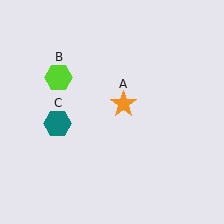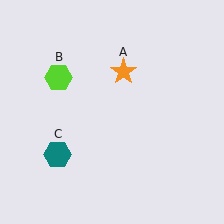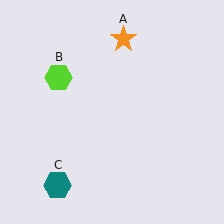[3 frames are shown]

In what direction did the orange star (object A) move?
The orange star (object A) moved up.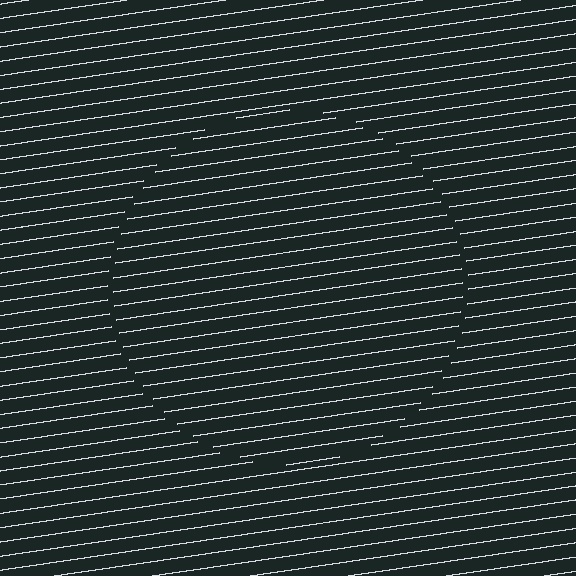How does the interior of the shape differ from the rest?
The interior of the shape contains the same grating, shifted by half a period — the contour is defined by the phase discontinuity where line-ends from the inner and outer gratings abut.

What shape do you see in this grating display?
An illusory circle. The interior of the shape contains the same grating, shifted by half a period — the contour is defined by the phase discontinuity where line-ends from the inner and outer gratings abut.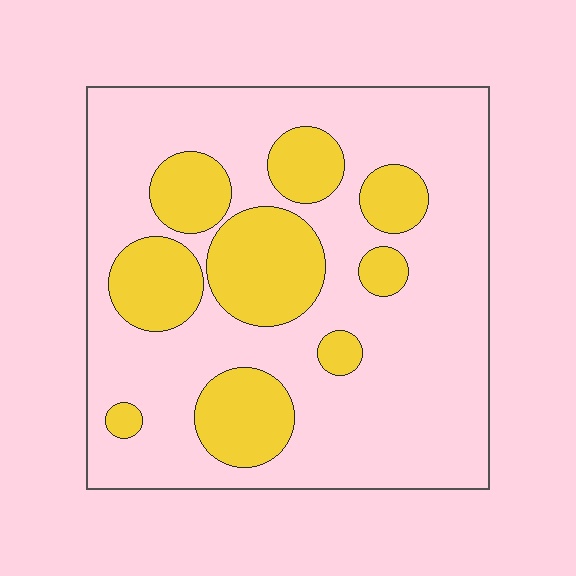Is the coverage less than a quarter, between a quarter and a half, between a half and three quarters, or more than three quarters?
Between a quarter and a half.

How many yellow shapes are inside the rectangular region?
9.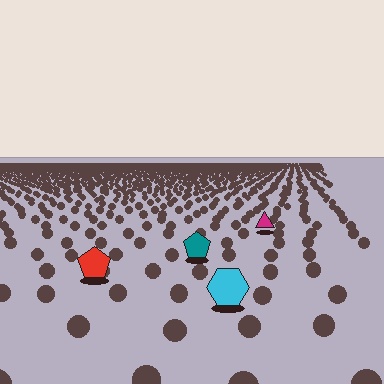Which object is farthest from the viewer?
The magenta triangle is farthest from the viewer. It appears smaller and the ground texture around it is denser.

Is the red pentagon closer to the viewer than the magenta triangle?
Yes. The red pentagon is closer — you can tell from the texture gradient: the ground texture is coarser near it.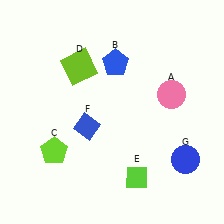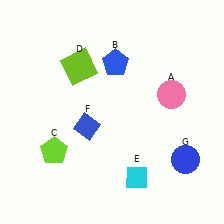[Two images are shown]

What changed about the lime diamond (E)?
In Image 1, E is lime. In Image 2, it changed to cyan.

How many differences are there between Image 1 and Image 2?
There is 1 difference between the two images.